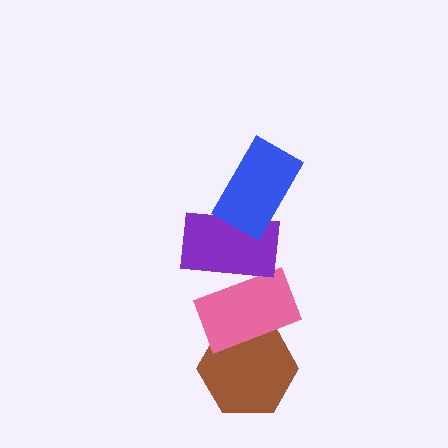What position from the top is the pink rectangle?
The pink rectangle is 3rd from the top.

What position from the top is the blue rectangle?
The blue rectangle is 1st from the top.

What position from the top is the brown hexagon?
The brown hexagon is 4th from the top.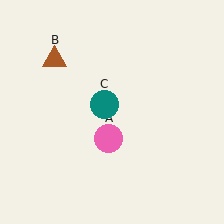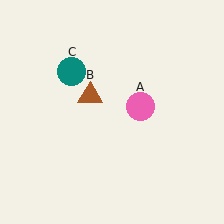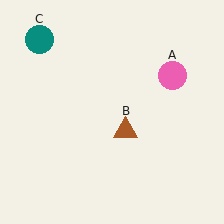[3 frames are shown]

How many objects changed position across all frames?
3 objects changed position: pink circle (object A), brown triangle (object B), teal circle (object C).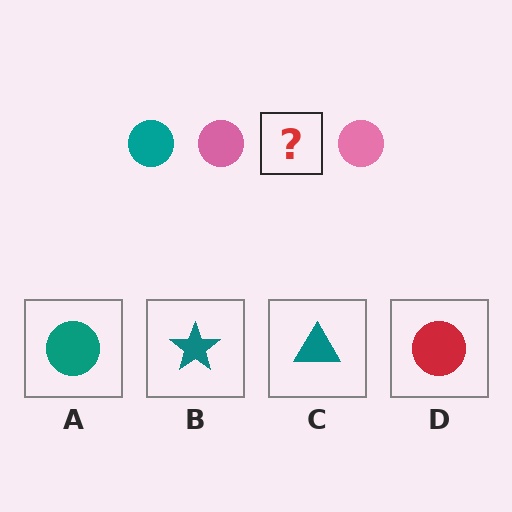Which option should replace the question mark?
Option A.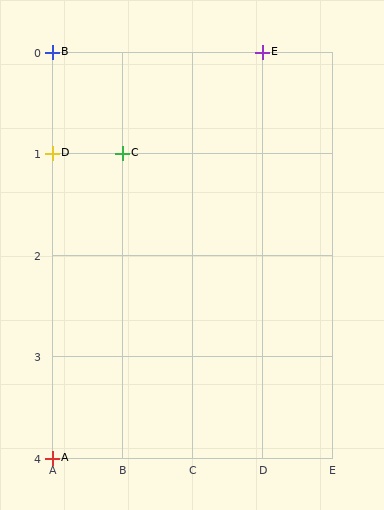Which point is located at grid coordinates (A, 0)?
Point B is at (A, 0).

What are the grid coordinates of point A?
Point A is at grid coordinates (A, 4).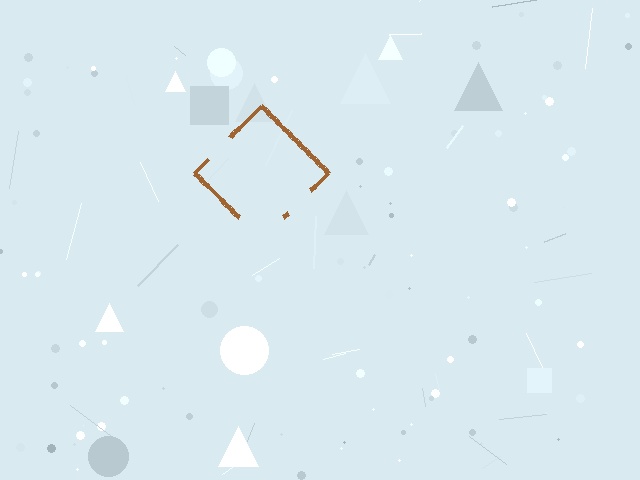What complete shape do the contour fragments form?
The contour fragments form a diamond.